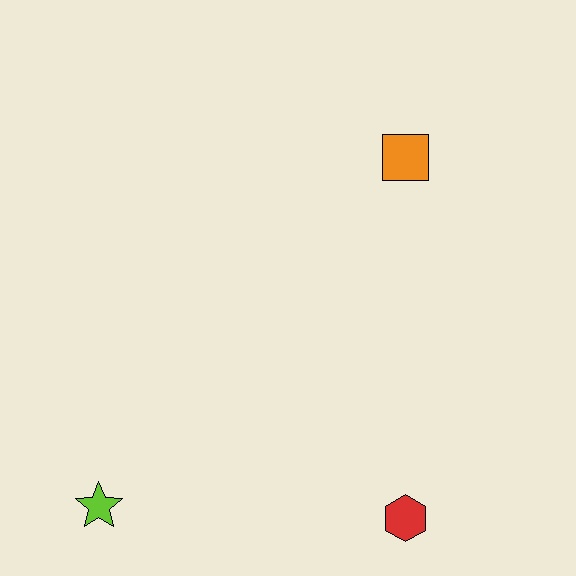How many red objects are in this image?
There is 1 red object.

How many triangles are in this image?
There are no triangles.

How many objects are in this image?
There are 3 objects.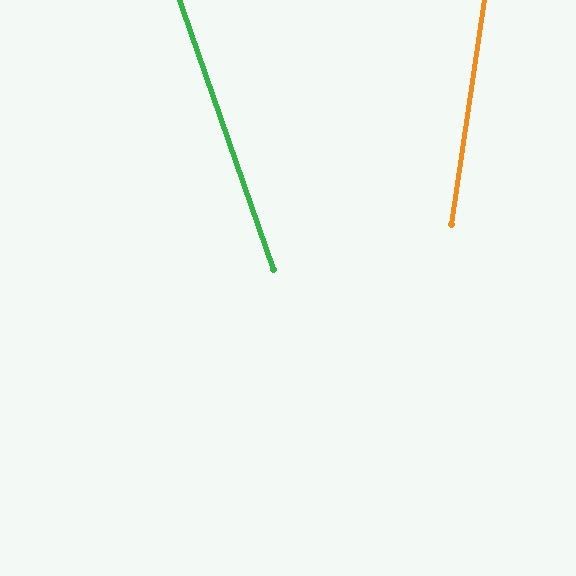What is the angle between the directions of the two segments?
Approximately 27 degrees.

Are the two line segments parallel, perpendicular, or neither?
Neither parallel nor perpendicular — they differ by about 27°.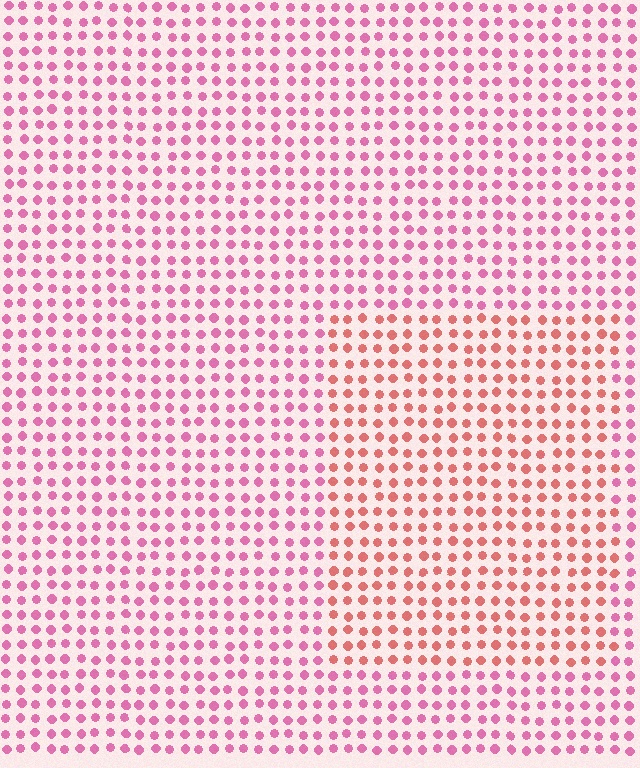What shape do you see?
I see a rectangle.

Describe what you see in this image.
The image is filled with small pink elements in a uniform arrangement. A rectangle-shaped region is visible where the elements are tinted to a slightly different hue, forming a subtle color boundary.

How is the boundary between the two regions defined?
The boundary is defined purely by a slight shift in hue (about 34 degrees). Spacing, size, and orientation are identical on both sides.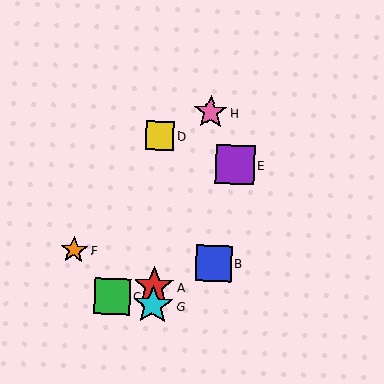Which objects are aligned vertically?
Objects A, D, G are aligned vertically.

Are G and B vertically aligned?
No, G is at x≈153 and B is at x≈213.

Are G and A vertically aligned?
Yes, both are at x≈153.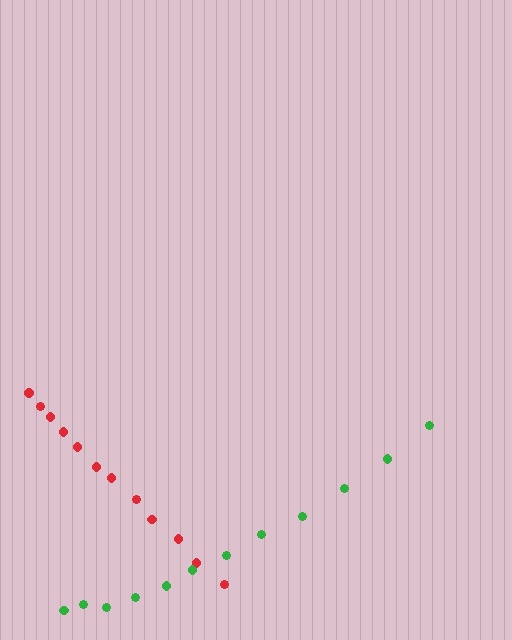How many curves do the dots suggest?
There are 2 distinct paths.